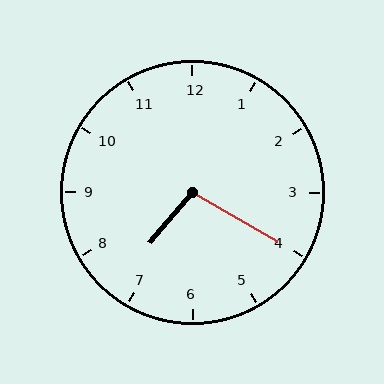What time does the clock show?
7:20.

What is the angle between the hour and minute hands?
Approximately 100 degrees.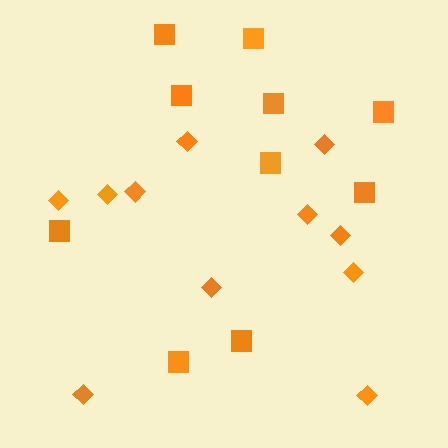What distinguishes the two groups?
There are 2 groups: one group of squares (10) and one group of diamonds (11).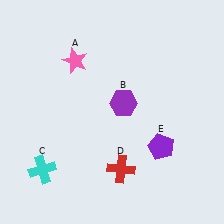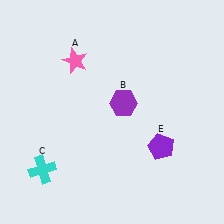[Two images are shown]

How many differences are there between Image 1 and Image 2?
There is 1 difference between the two images.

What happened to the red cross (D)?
The red cross (D) was removed in Image 2. It was in the bottom-right area of Image 1.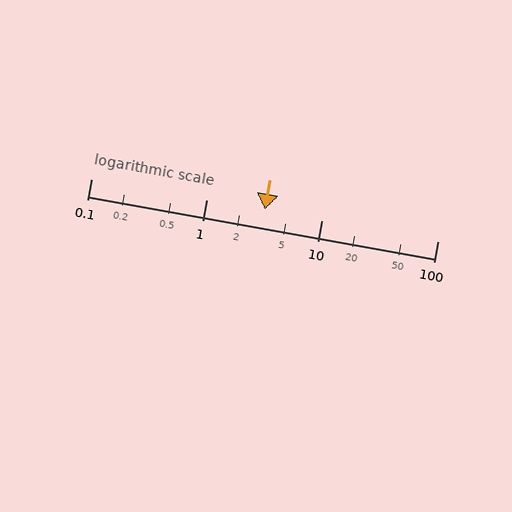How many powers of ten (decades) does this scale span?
The scale spans 3 decades, from 0.1 to 100.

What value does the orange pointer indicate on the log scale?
The pointer indicates approximately 3.2.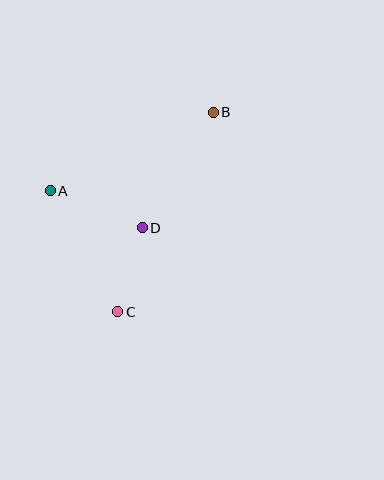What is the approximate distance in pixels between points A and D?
The distance between A and D is approximately 99 pixels.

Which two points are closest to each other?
Points C and D are closest to each other.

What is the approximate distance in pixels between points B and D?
The distance between B and D is approximately 136 pixels.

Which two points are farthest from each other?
Points B and C are farthest from each other.